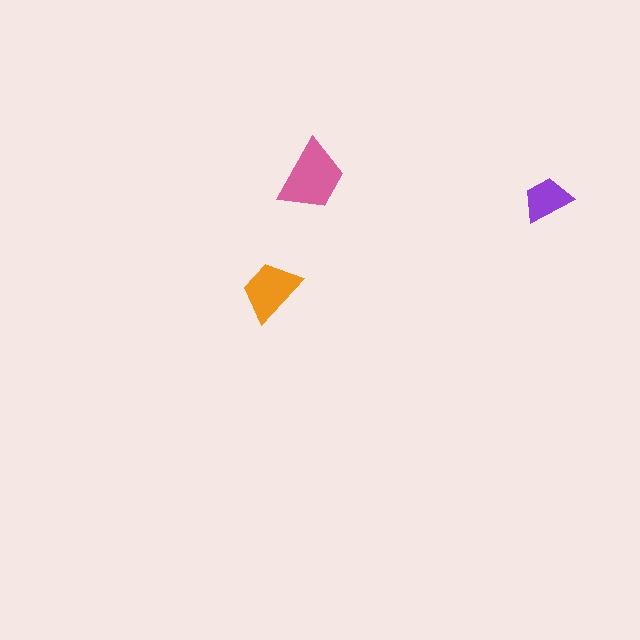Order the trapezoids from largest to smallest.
the pink one, the orange one, the purple one.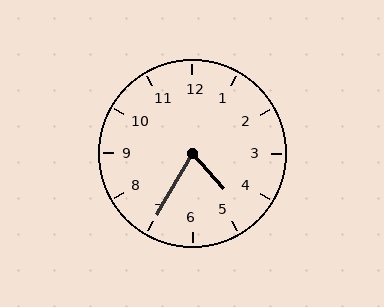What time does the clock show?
4:35.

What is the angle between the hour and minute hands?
Approximately 72 degrees.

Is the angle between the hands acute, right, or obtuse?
It is acute.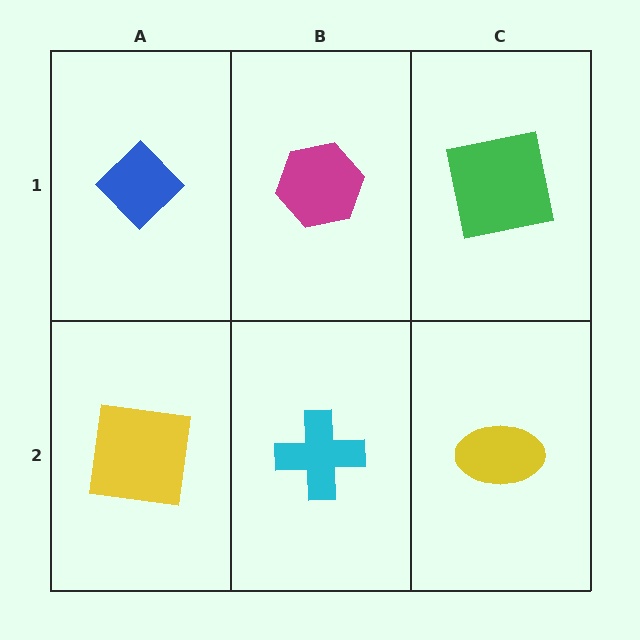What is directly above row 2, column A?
A blue diamond.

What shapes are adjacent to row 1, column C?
A yellow ellipse (row 2, column C), a magenta hexagon (row 1, column B).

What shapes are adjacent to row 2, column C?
A green square (row 1, column C), a cyan cross (row 2, column B).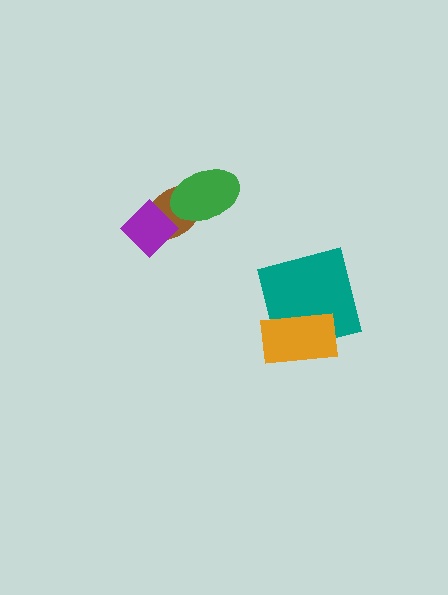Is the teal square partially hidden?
Yes, it is partially covered by another shape.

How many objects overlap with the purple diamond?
1 object overlaps with the purple diamond.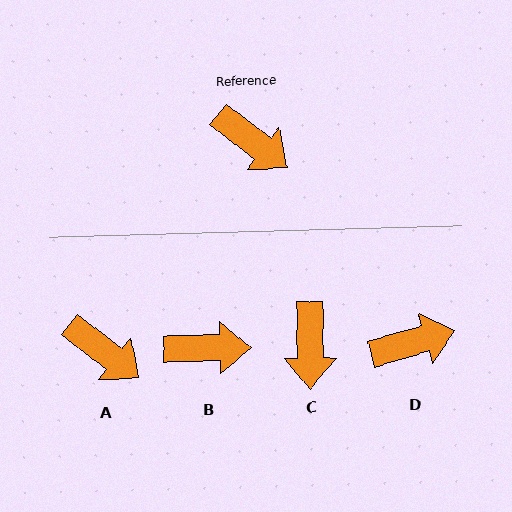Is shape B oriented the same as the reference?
No, it is off by about 39 degrees.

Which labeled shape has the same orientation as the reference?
A.